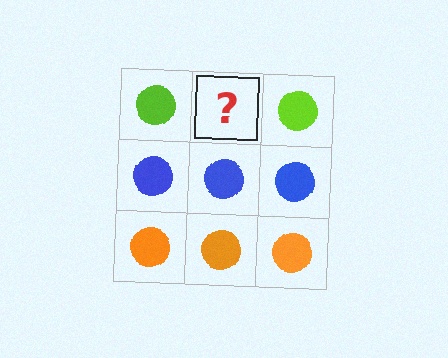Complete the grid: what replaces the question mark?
The question mark should be replaced with a lime circle.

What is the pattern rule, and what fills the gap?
The rule is that each row has a consistent color. The gap should be filled with a lime circle.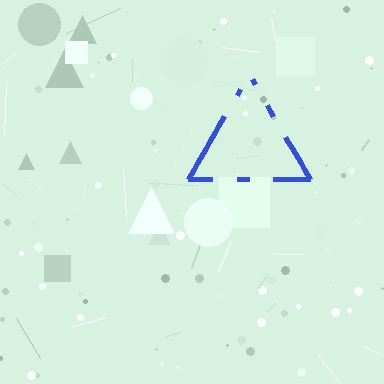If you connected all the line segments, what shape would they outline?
They would outline a triangle.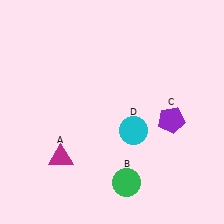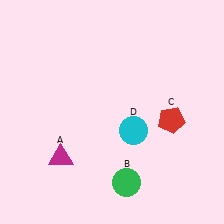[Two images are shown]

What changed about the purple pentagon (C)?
In Image 1, C is purple. In Image 2, it changed to red.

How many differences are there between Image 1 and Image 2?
There is 1 difference between the two images.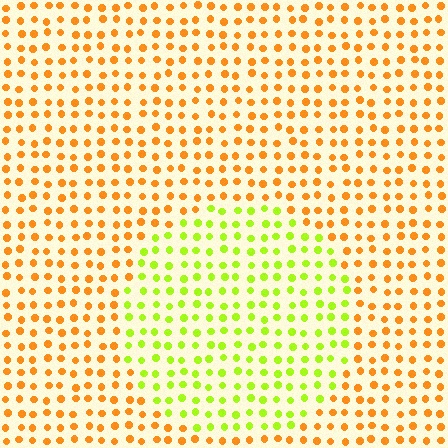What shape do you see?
I see a circle.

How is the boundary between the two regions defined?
The boundary is defined purely by a slight shift in hue (about 52 degrees). Spacing, size, and orientation are identical on both sides.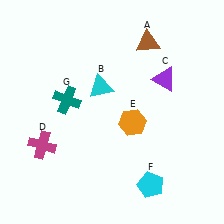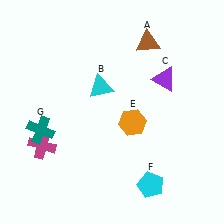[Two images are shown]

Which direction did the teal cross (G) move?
The teal cross (G) moved down.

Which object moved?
The teal cross (G) moved down.